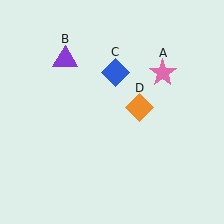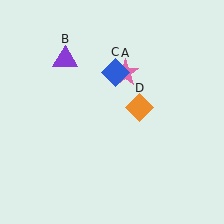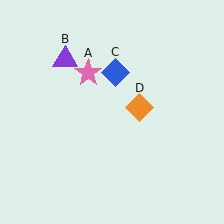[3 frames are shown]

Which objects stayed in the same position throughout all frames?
Purple triangle (object B) and blue diamond (object C) and orange diamond (object D) remained stationary.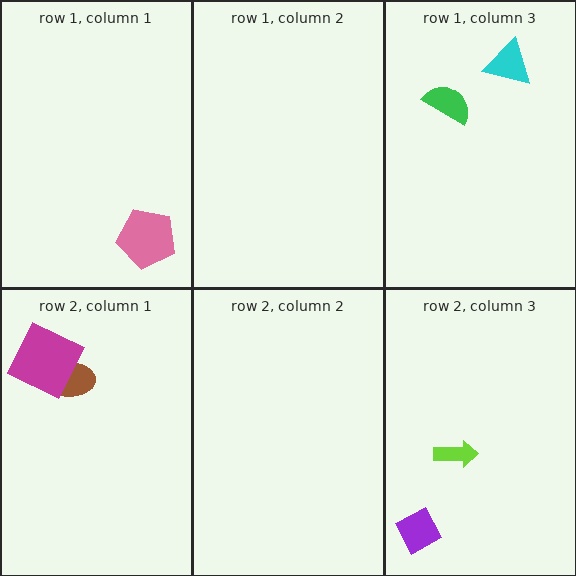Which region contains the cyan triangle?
The row 1, column 3 region.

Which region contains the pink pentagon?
The row 1, column 1 region.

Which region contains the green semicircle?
The row 1, column 3 region.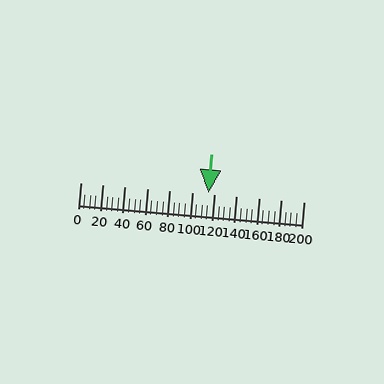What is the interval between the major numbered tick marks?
The major tick marks are spaced 20 units apart.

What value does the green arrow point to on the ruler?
The green arrow points to approximately 115.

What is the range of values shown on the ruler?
The ruler shows values from 0 to 200.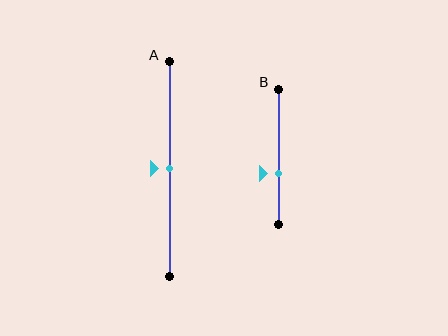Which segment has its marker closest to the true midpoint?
Segment A has its marker closest to the true midpoint.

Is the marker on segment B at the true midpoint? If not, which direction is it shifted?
No, the marker on segment B is shifted downward by about 12% of the segment length.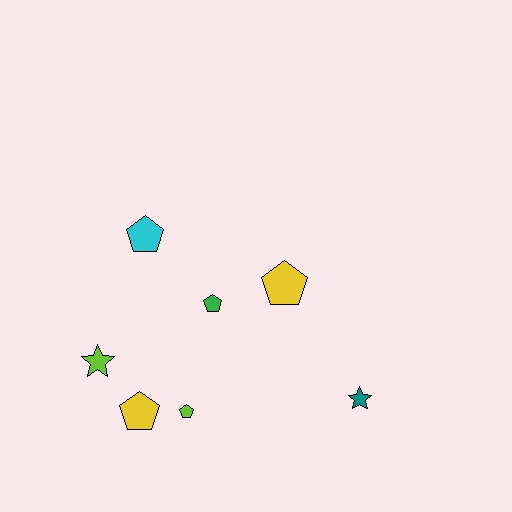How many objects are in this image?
There are 7 objects.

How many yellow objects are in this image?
There are 2 yellow objects.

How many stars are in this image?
There are 2 stars.